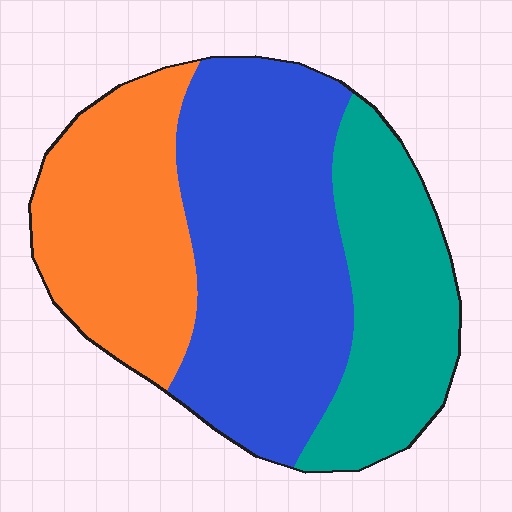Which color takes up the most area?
Blue, at roughly 45%.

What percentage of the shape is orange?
Orange covers about 30% of the shape.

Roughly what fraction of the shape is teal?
Teal takes up about one quarter (1/4) of the shape.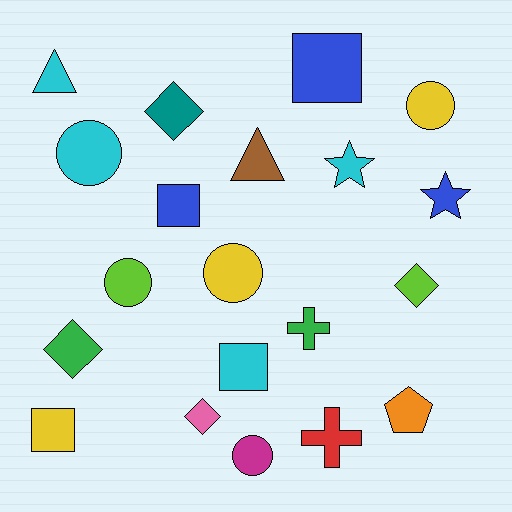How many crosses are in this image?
There are 2 crosses.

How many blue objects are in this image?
There are 3 blue objects.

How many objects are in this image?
There are 20 objects.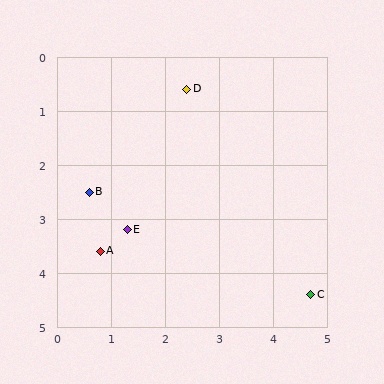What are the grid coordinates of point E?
Point E is at approximately (1.3, 3.2).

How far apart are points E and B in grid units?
Points E and B are about 1.0 grid units apart.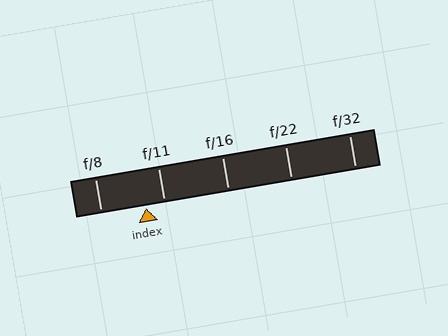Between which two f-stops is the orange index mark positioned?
The index mark is between f/8 and f/11.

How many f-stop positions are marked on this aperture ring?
There are 5 f-stop positions marked.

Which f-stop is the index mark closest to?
The index mark is closest to f/11.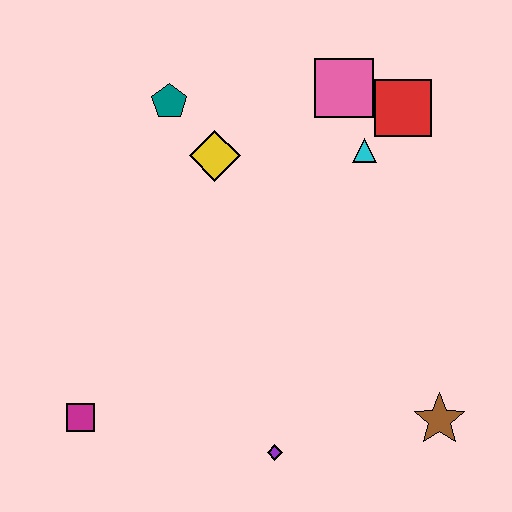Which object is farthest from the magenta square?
The red square is farthest from the magenta square.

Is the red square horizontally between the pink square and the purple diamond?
No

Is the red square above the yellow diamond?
Yes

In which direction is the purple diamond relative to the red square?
The purple diamond is below the red square.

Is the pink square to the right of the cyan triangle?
No